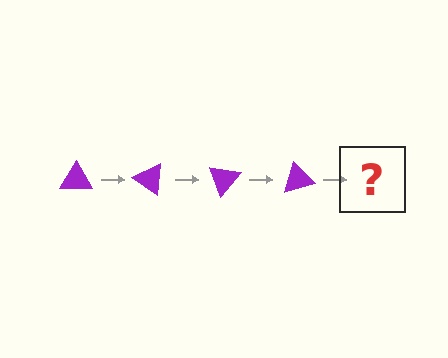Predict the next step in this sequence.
The next step is a purple triangle rotated 140 degrees.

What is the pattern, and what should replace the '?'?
The pattern is that the triangle rotates 35 degrees each step. The '?' should be a purple triangle rotated 140 degrees.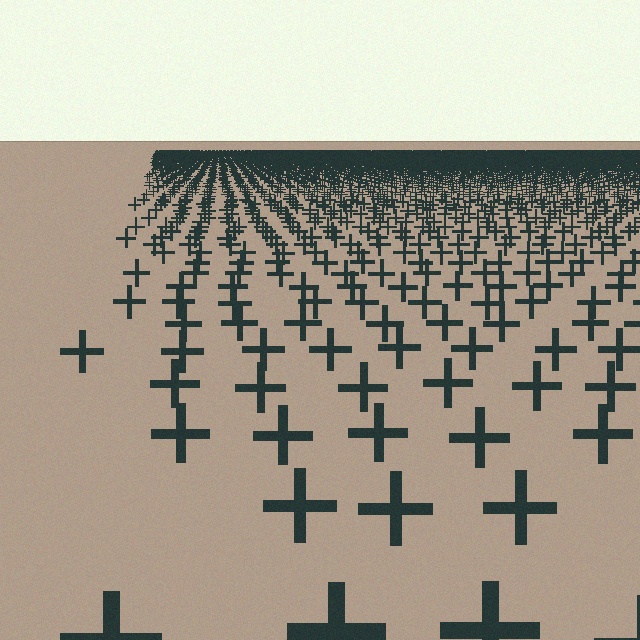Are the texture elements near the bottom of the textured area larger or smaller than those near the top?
Larger. Near the bottom, elements are closer to the viewer and appear at a bigger on-screen size.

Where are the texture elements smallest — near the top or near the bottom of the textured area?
Near the top.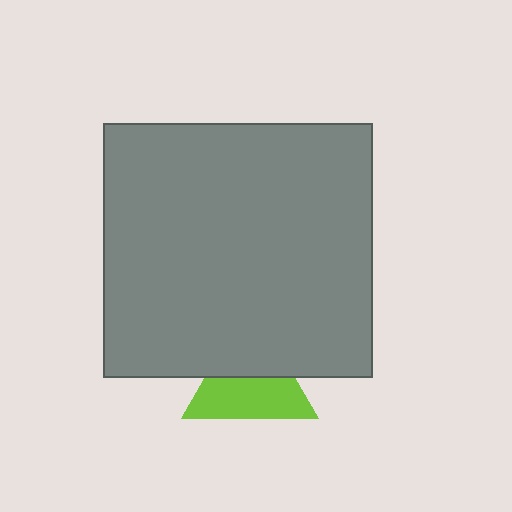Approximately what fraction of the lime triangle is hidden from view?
Roughly 42% of the lime triangle is hidden behind the gray rectangle.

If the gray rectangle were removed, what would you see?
You would see the complete lime triangle.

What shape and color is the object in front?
The object in front is a gray rectangle.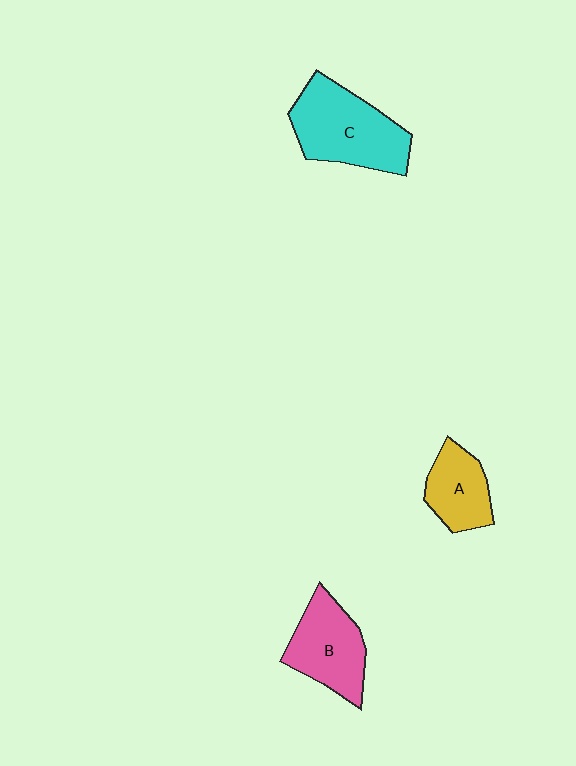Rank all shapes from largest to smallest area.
From largest to smallest: C (cyan), B (pink), A (yellow).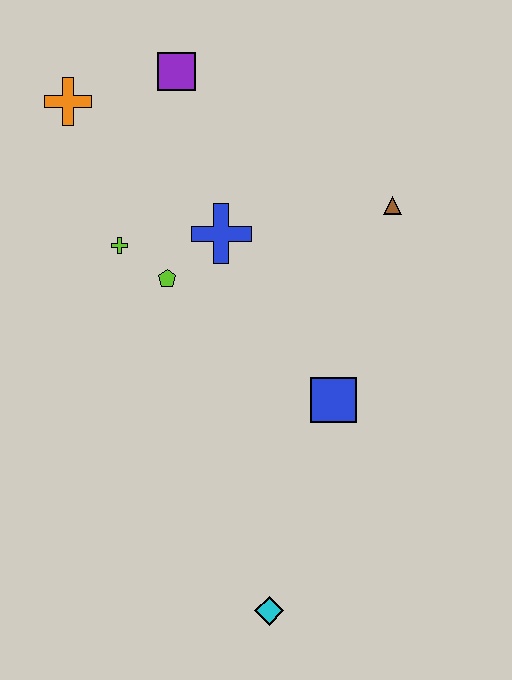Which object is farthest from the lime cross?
The cyan diamond is farthest from the lime cross.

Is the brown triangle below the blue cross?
No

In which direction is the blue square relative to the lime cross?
The blue square is to the right of the lime cross.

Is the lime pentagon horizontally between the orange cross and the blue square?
Yes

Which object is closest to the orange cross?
The purple square is closest to the orange cross.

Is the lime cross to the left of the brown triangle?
Yes